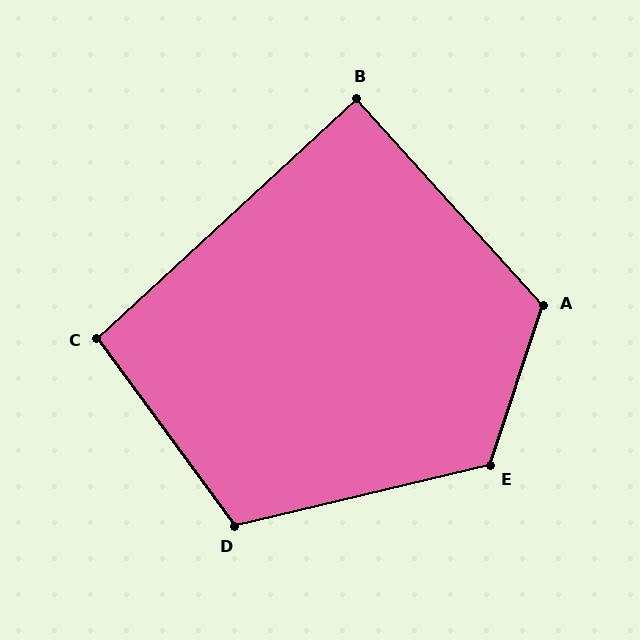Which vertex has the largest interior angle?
E, at approximately 122 degrees.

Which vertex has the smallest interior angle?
B, at approximately 89 degrees.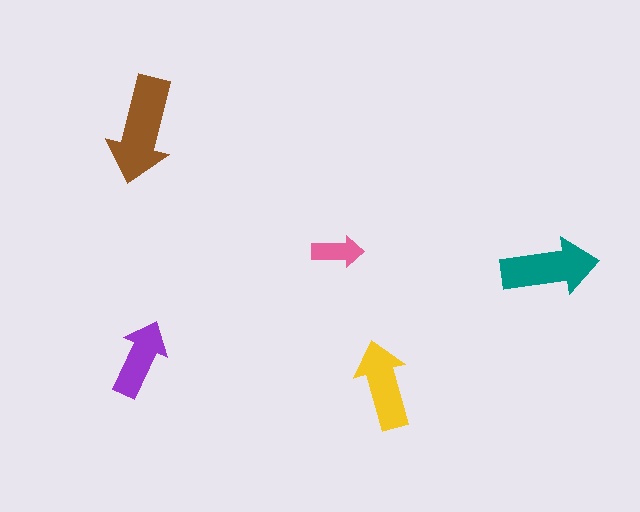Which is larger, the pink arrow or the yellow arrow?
The yellow one.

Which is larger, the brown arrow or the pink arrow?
The brown one.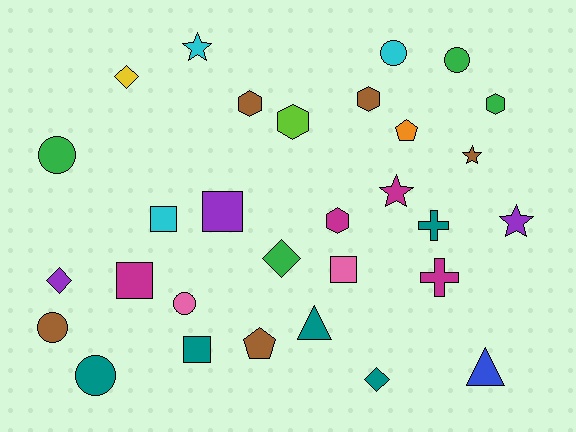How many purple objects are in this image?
There are 3 purple objects.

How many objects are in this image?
There are 30 objects.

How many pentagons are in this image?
There are 2 pentagons.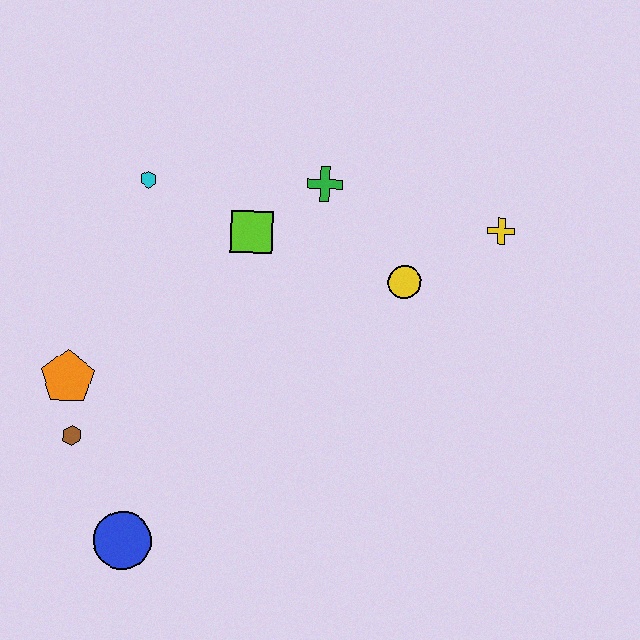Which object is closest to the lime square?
The green cross is closest to the lime square.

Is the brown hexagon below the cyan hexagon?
Yes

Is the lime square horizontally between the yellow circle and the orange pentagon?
Yes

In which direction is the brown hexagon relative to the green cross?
The brown hexagon is below the green cross.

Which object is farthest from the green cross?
The blue circle is farthest from the green cross.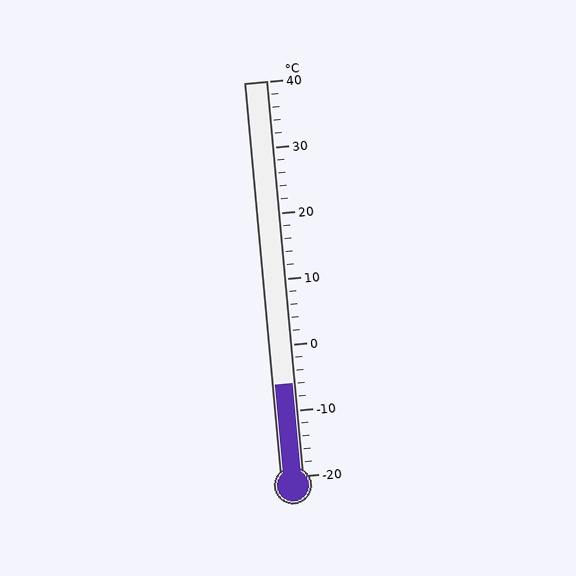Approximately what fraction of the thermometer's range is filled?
The thermometer is filled to approximately 25% of its range.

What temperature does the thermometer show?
The thermometer shows approximately -6°C.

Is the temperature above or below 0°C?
The temperature is below 0°C.